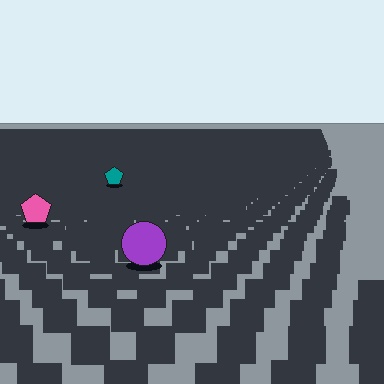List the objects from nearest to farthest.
From nearest to farthest: the purple circle, the pink pentagon, the teal pentagon.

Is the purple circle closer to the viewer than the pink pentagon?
Yes. The purple circle is closer — you can tell from the texture gradient: the ground texture is coarser near it.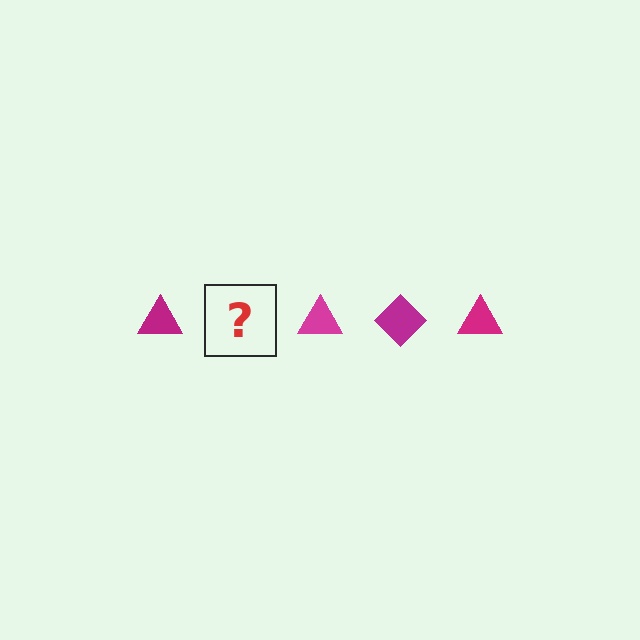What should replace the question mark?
The question mark should be replaced with a magenta diamond.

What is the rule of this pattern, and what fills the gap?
The rule is that the pattern cycles through triangle, diamond shapes in magenta. The gap should be filled with a magenta diamond.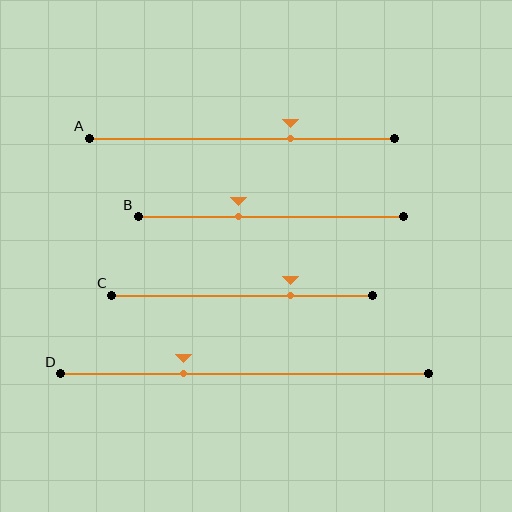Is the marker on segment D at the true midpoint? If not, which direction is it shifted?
No, the marker on segment D is shifted to the left by about 16% of the segment length.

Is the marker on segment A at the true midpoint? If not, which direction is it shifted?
No, the marker on segment A is shifted to the right by about 16% of the segment length.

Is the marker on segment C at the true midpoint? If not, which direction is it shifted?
No, the marker on segment C is shifted to the right by about 18% of the segment length.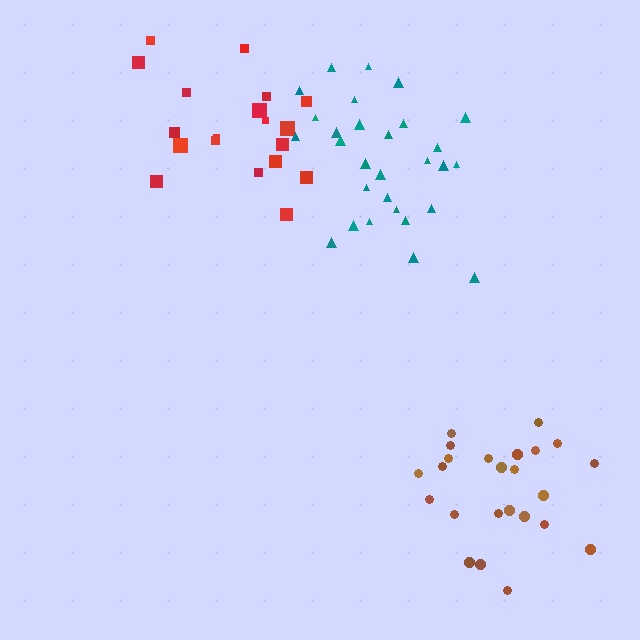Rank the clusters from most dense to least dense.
teal, brown, red.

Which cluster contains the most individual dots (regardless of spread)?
Teal (29).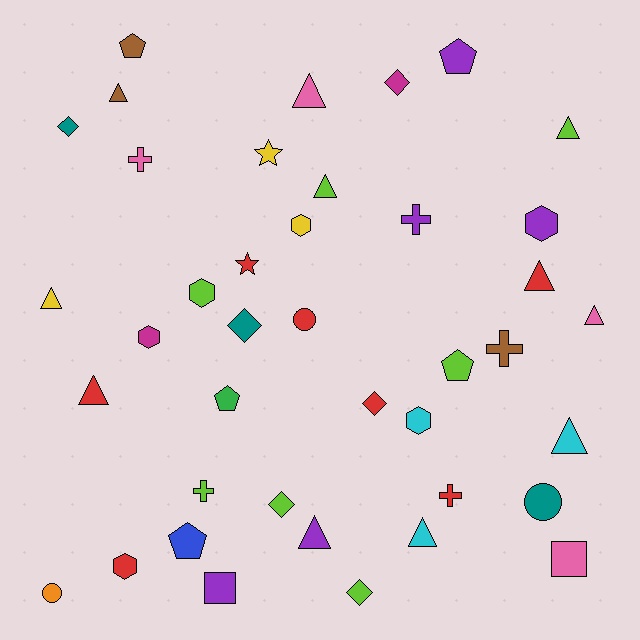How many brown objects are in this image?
There are 3 brown objects.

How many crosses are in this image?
There are 5 crosses.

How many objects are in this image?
There are 40 objects.